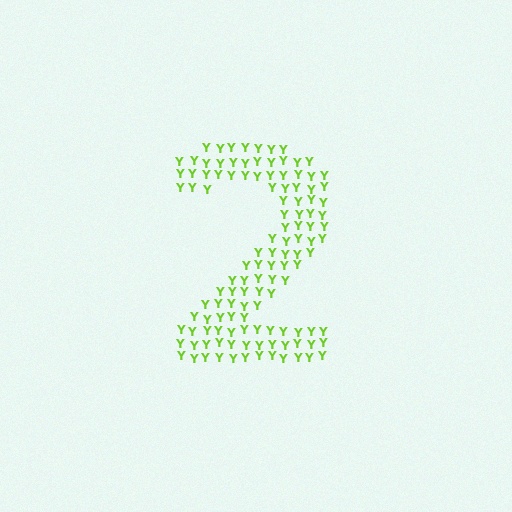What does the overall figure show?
The overall figure shows the digit 2.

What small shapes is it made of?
It is made of small letter Y's.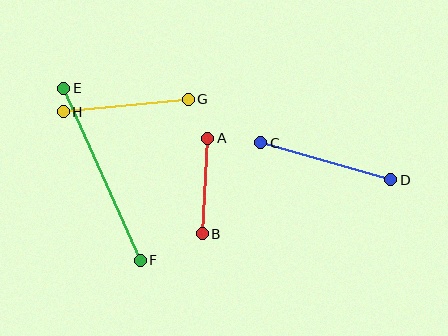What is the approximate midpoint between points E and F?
The midpoint is at approximately (102, 174) pixels.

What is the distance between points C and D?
The distance is approximately 135 pixels.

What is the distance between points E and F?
The distance is approximately 189 pixels.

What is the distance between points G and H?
The distance is approximately 126 pixels.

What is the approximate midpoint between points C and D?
The midpoint is at approximately (326, 161) pixels.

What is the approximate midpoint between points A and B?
The midpoint is at approximately (205, 186) pixels.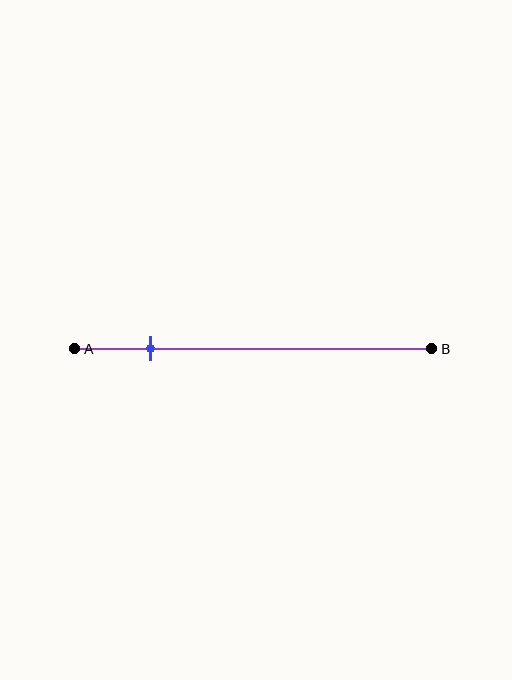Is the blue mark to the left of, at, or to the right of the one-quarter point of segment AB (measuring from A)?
The blue mark is to the left of the one-quarter point of segment AB.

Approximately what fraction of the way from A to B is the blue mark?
The blue mark is approximately 20% of the way from A to B.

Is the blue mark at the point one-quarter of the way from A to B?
No, the mark is at about 20% from A, not at the 25% one-quarter point.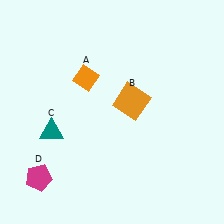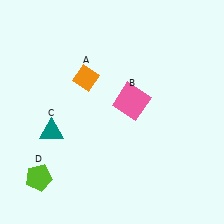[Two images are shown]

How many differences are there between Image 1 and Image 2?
There are 2 differences between the two images.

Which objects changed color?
B changed from orange to pink. D changed from magenta to lime.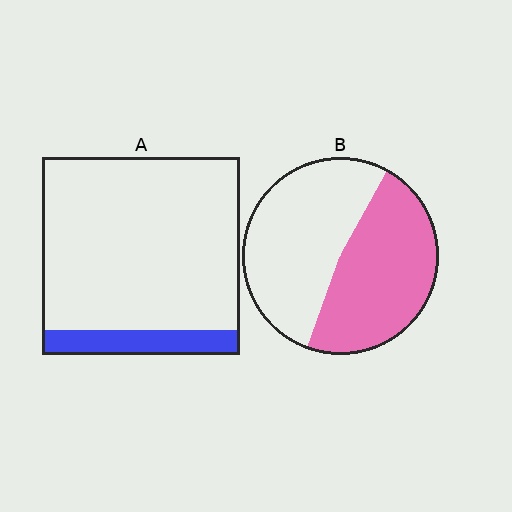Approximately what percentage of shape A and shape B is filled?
A is approximately 15% and B is approximately 50%.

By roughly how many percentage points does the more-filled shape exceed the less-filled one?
By roughly 35 percentage points (B over A).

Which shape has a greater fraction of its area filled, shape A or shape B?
Shape B.